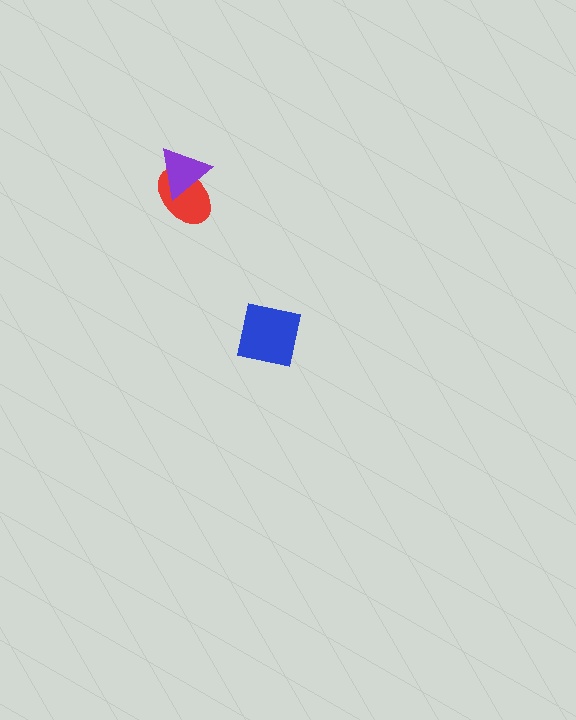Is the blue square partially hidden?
No, no other shape covers it.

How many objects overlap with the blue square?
0 objects overlap with the blue square.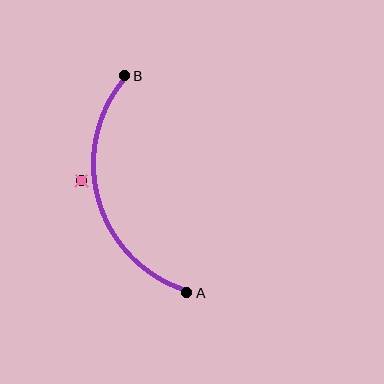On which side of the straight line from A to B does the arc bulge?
The arc bulges to the left of the straight line connecting A and B.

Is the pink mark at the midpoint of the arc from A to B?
No — the pink mark does not lie on the arc at all. It sits slightly outside the curve.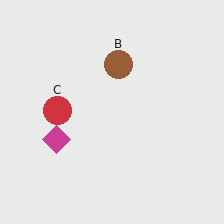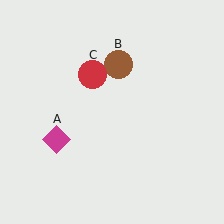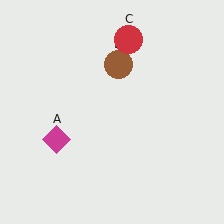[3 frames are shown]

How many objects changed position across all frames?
1 object changed position: red circle (object C).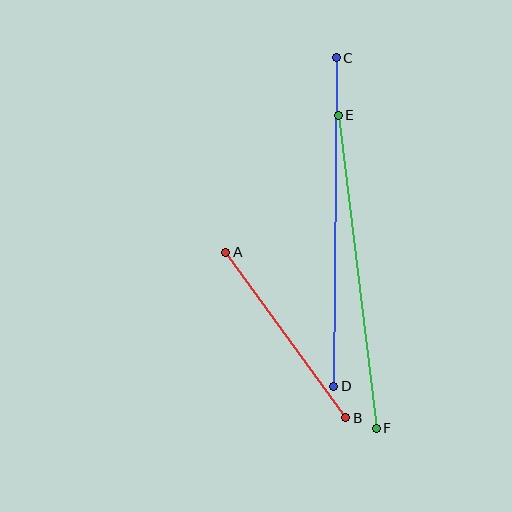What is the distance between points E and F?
The distance is approximately 315 pixels.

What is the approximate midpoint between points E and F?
The midpoint is at approximately (357, 272) pixels.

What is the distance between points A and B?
The distance is approximately 205 pixels.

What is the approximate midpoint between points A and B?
The midpoint is at approximately (286, 335) pixels.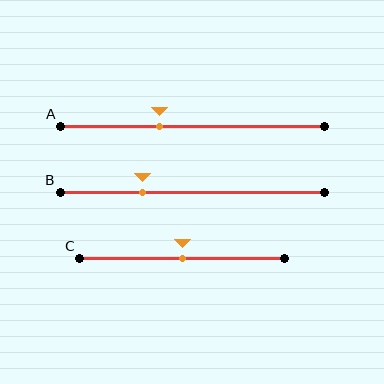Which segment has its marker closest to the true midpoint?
Segment C has its marker closest to the true midpoint.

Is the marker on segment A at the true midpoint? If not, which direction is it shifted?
No, the marker on segment A is shifted to the left by about 13% of the segment length.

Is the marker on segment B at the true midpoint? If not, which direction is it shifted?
No, the marker on segment B is shifted to the left by about 19% of the segment length.